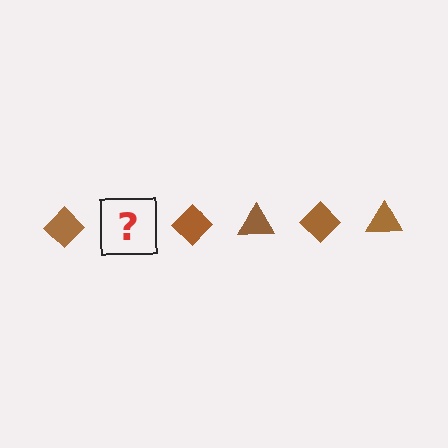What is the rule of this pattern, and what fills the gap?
The rule is that the pattern cycles through diamond, triangle shapes in brown. The gap should be filled with a brown triangle.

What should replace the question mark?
The question mark should be replaced with a brown triangle.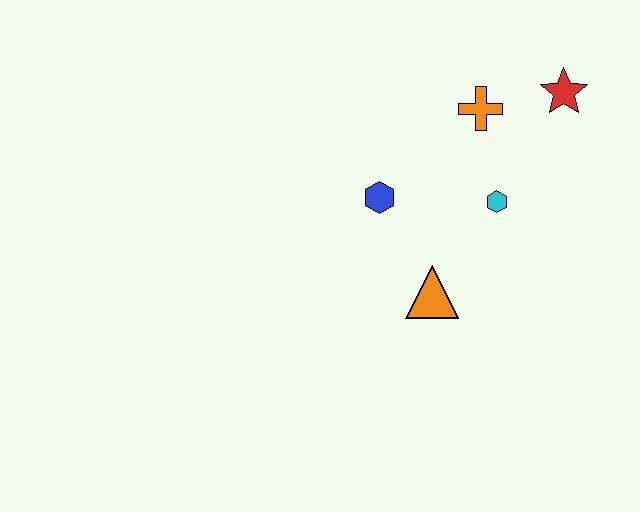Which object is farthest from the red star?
The orange triangle is farthest from the red star.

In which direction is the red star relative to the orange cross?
The red star is to the right of the orange cross.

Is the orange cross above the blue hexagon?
Yes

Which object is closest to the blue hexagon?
The orange triangle is closest to the blue hexagon.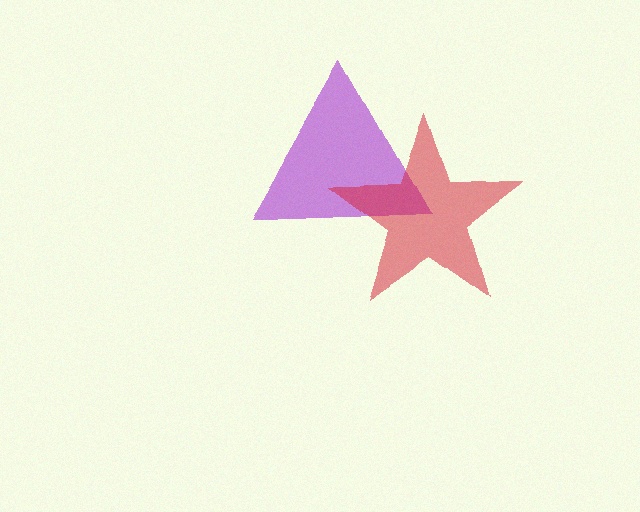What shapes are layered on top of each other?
The layered shapes are: a purple triangle, a red star.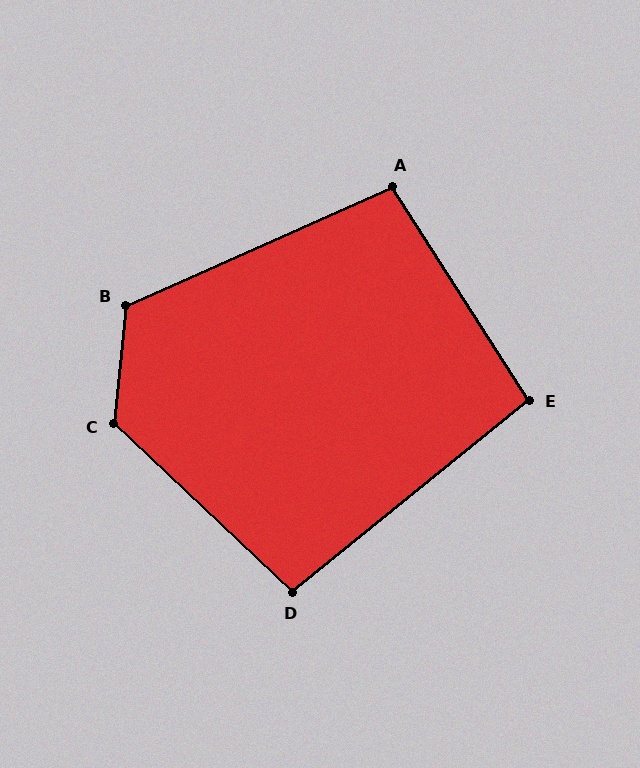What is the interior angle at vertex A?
Approximately 99 degrees (obtuse).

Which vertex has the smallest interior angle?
E, at approximately 96 degrees.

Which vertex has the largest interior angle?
C, at approximately 128 degrees.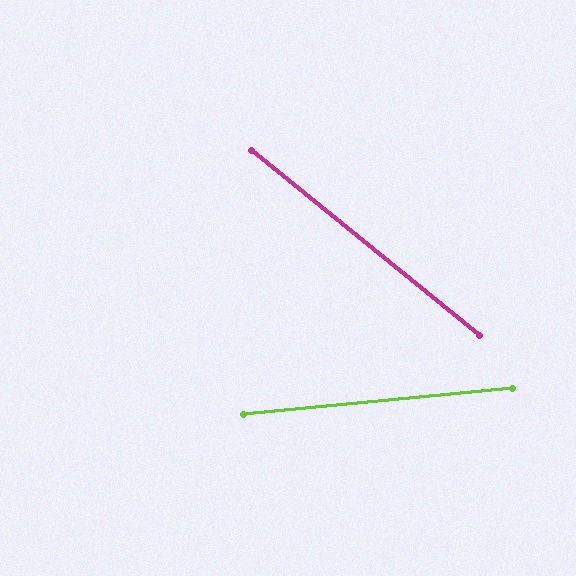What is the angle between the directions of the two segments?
Approximately 45 degrees.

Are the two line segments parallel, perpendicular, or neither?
Neither parallel nor perpendicular — they differ by about 45°.